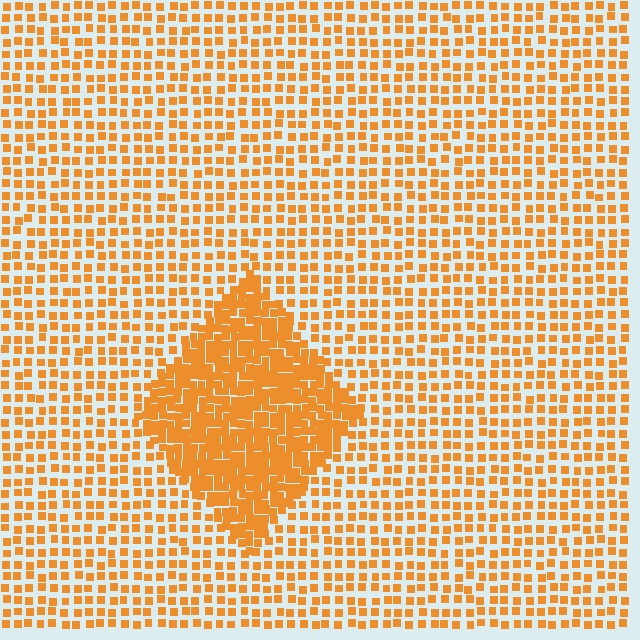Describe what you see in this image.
The image contains small orange elements arranged at two different densities. A diamond-shaped region is visible where the elements are more densely packed than the surrounding area.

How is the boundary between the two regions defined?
The boundary is defined by a change in element density (approximately 2.3x ratio). All elements are the same color, size, and shape.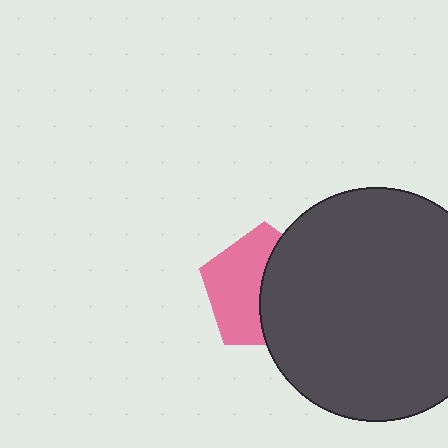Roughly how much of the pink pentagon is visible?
About half of it is visible (roughly 51%).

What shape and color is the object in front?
The object in front is a dark gray circle.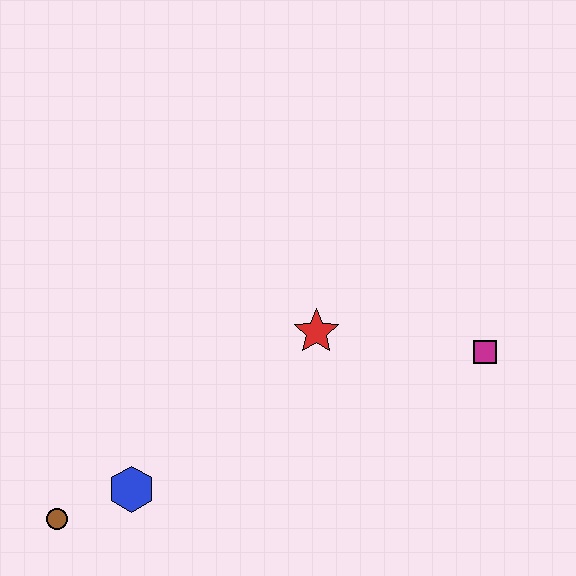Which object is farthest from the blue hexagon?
The magenta square is farthest from the blue hexagon.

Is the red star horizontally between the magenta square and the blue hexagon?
Yes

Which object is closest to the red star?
The magenta square is closest to the red star.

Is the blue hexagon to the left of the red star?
Yes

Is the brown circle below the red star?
Yes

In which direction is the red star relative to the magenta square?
The red star is to the left of the magenta square.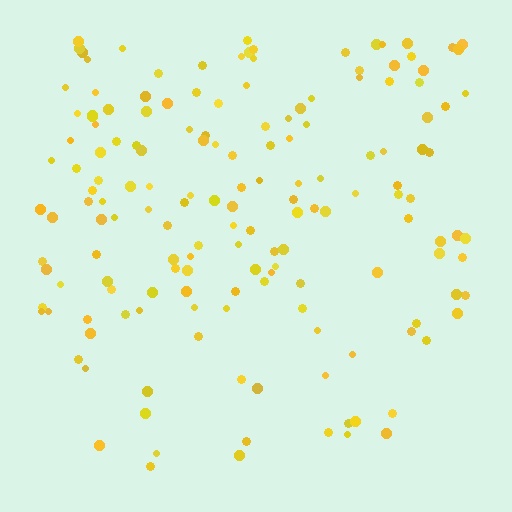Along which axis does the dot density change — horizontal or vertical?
Vertical.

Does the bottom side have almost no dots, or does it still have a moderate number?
Still a moderate number, just noticeably fewer than the top.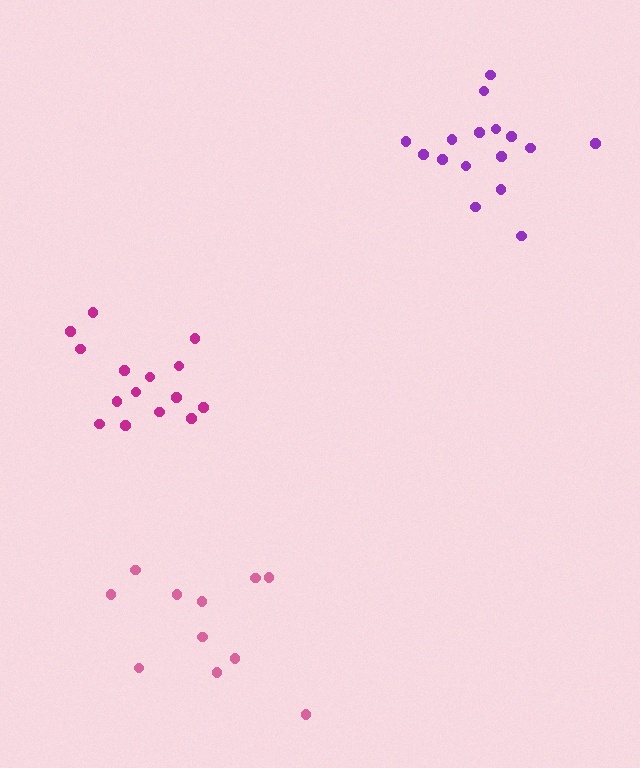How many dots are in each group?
Group 1: 16 dots, Group 2: 15 dots, Group 3: 11 dots (42 total).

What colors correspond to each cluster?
The clusters are colored: purple, magenta, pink.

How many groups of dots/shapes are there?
There are 3 groups.